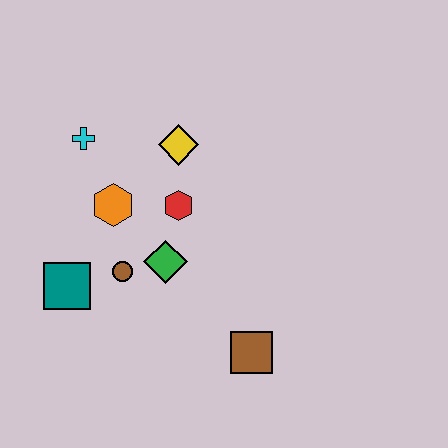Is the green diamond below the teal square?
No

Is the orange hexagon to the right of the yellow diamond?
No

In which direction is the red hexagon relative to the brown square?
The red hexagon is above the brown square.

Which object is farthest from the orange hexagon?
The brown square is farthest from the orange hexagon.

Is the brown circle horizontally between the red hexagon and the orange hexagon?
Yes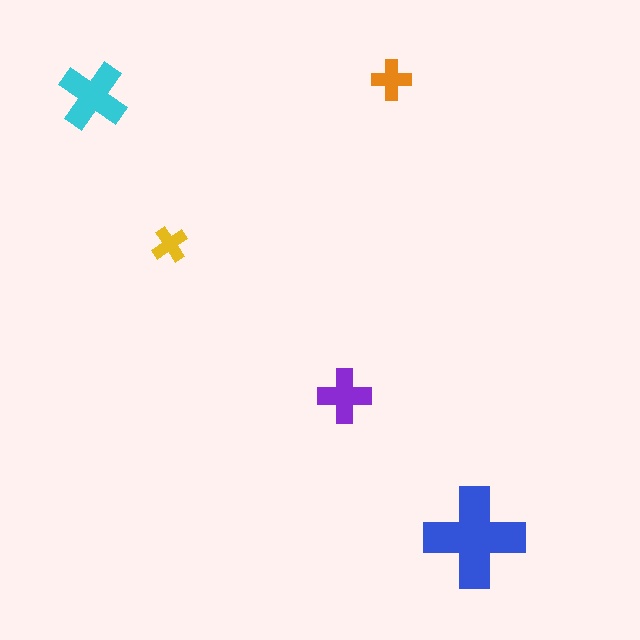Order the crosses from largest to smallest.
the blue one, the cyan one, the purple one, the orange one, the yellow one.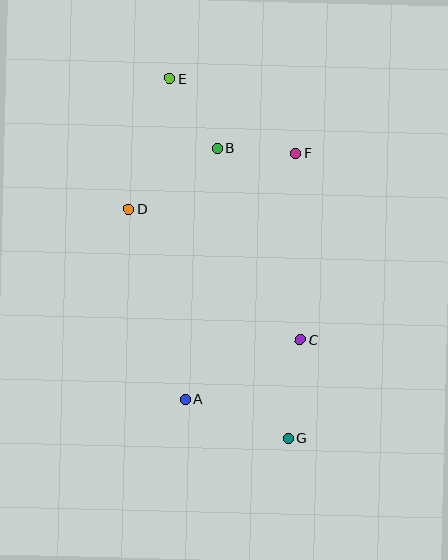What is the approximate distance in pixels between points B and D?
The distance between B and D is approximately 108 pixels.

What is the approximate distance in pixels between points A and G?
The distance between A and G is approximately 110 pixels.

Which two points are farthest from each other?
Points E and G are farthest from each other.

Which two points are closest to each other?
Points B and F are closest to each other.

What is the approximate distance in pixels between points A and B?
The distance between A and B is approximately 253 pixels.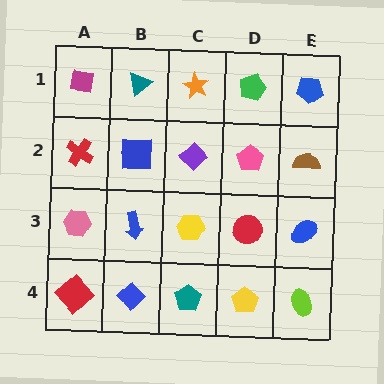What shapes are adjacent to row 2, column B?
A teal triangle (row 1, column B), a blue arrow (row 3, column B), a red cross (row 2, column A), a purple diamond (row 2, column C).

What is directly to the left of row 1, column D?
An orange star.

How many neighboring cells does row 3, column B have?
4.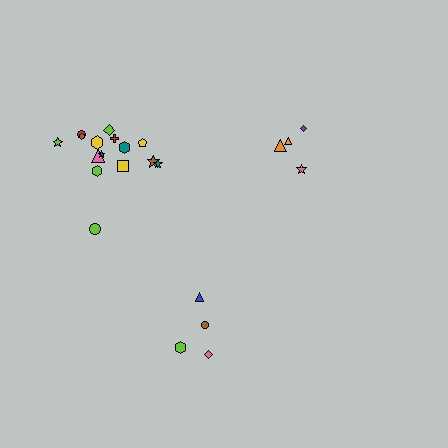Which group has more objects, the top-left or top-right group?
The top-left group.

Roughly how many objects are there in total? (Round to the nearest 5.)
Roughly 25 objects in total.